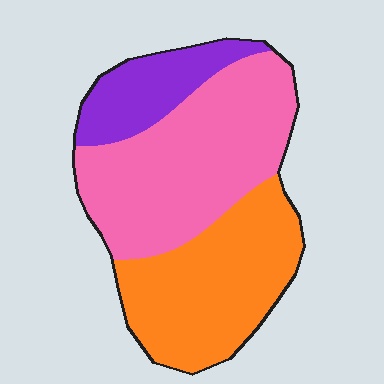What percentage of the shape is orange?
Orange takes up between a quarter and a half of the shape.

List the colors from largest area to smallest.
From largest to smallest: pink, orange, purple.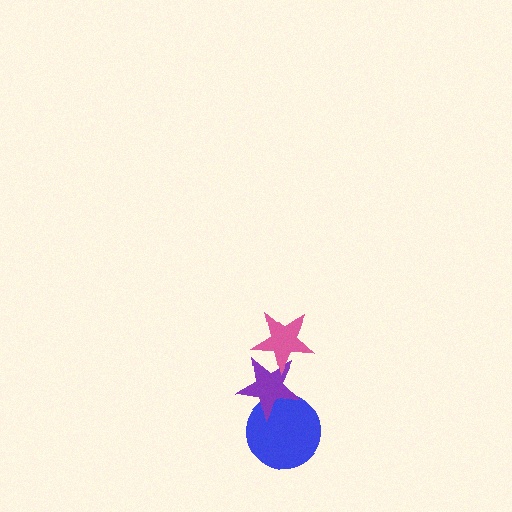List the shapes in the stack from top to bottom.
From top to bottom: the pink star, the purple star, the blue circle.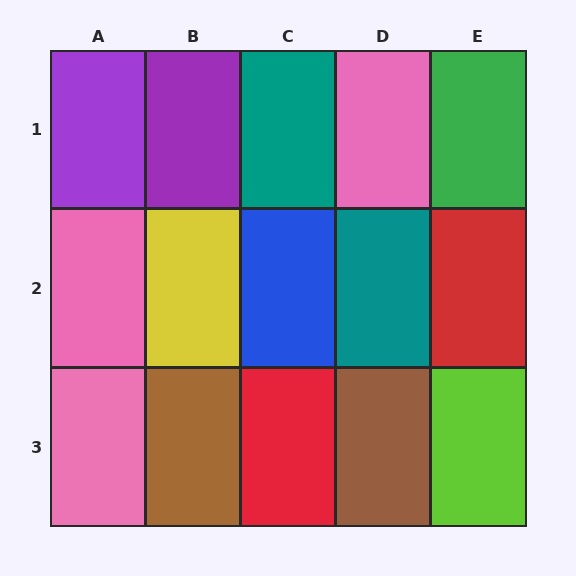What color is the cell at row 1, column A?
Purple.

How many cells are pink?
3 cells are pink.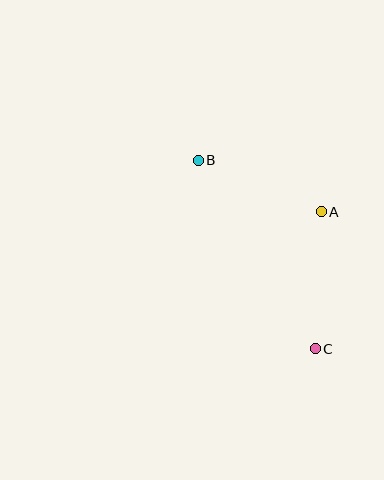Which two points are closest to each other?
Points A and B are closest to each other.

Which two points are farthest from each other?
Points B and C are farthest from each other.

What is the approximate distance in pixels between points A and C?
The distance between A and C is approximately 137 pixels.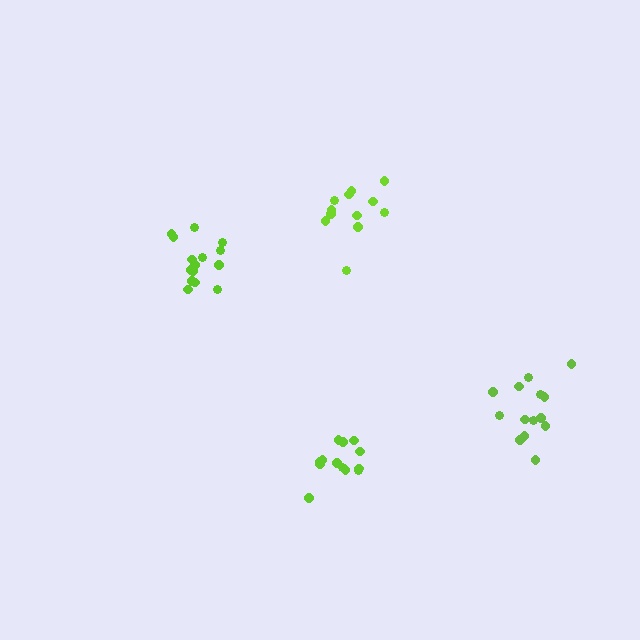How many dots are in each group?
Group 1: 12 dots, Group 2: 14 dots, Group 3: 13 dots, Group 4: 15 dots (54 total).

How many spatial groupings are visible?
There are 4 spatial groupings.